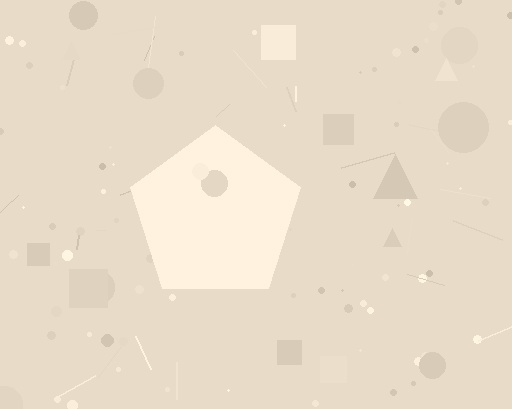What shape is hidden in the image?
A pentagon is hidden in the image.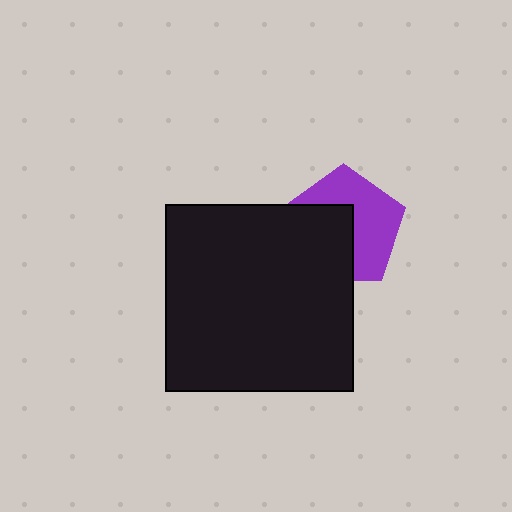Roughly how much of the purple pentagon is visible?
About half of it is visible (roughly 54%).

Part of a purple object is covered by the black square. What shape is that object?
It is a pentagon.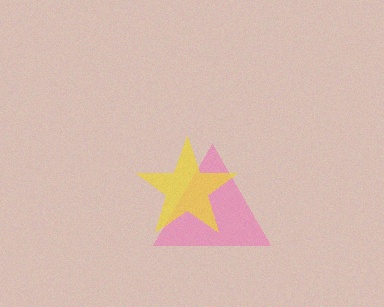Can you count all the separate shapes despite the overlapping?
Yes, there are 2 separate shapes.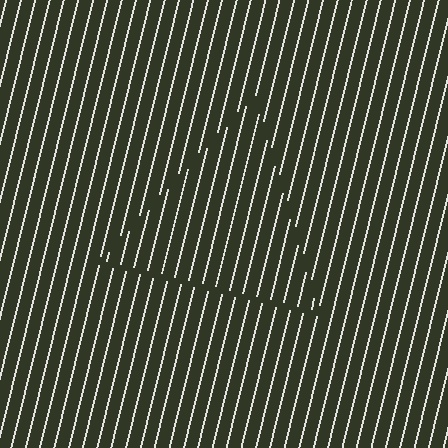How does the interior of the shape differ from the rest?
The interior of the shape contains the same grating, shifted by half a period — the contour is defined by the phase discontinuity where line-ends from the inner and outer gratings abut.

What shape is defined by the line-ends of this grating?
An illusory triangle. The interior of the shape contains the same grating, shifted by half a period — the contour is defined by the phase discontinuity where line-ends from the inner and outer gratings abut.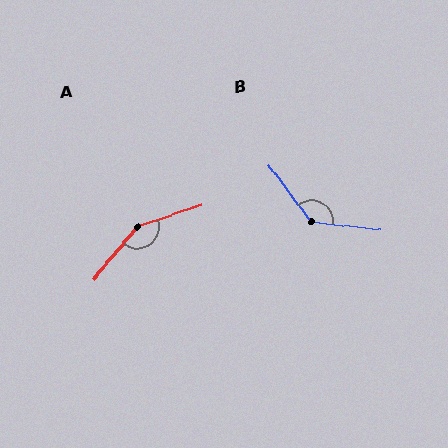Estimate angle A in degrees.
Approximately 149 degrees.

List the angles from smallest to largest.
B (133°), A (149°).